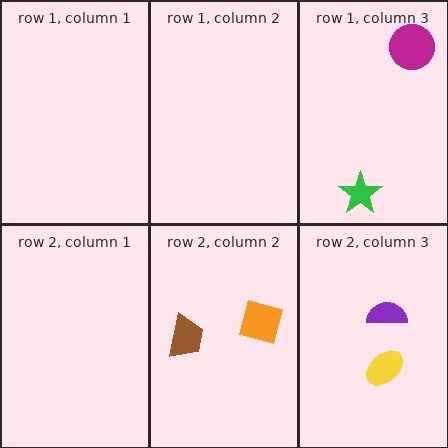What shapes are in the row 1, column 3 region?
The magenta circle, the green star.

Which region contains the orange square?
The row 2, column 2 region.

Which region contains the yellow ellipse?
The row 2, column 3 region.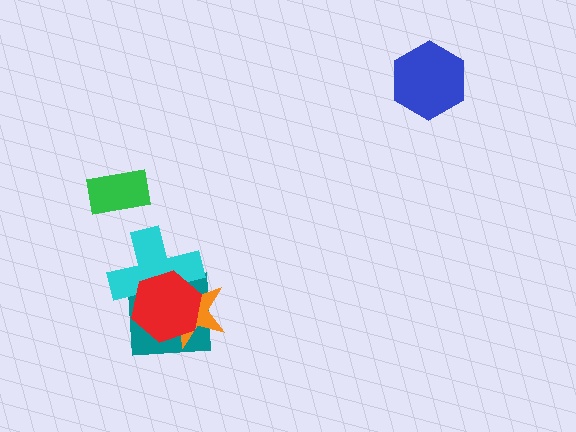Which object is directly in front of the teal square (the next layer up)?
The orange star is directly in front of the teal square.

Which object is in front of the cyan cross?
The red hexagon is in front of the cyan cross.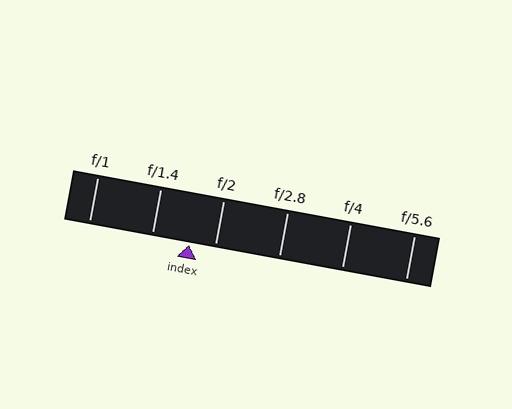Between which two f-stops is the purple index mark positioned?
The index mark is between f/1.4 and f/2.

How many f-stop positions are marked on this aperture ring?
There are 6 f-stop positions marked.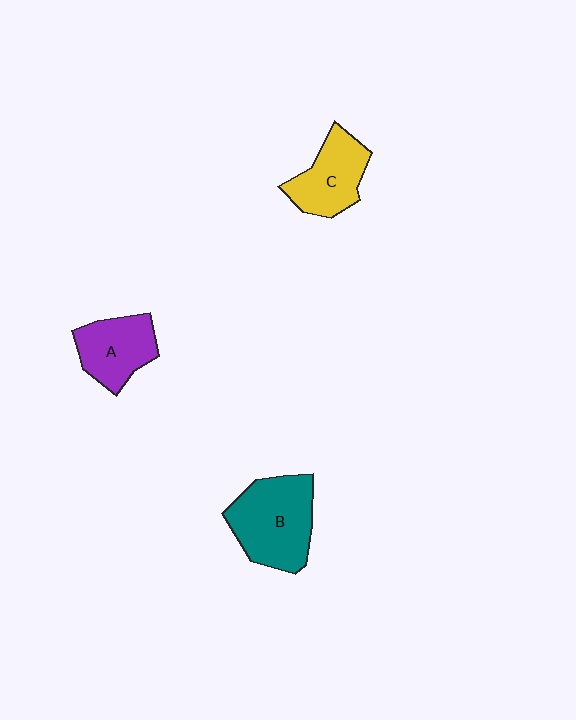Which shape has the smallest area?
Shape A (purple).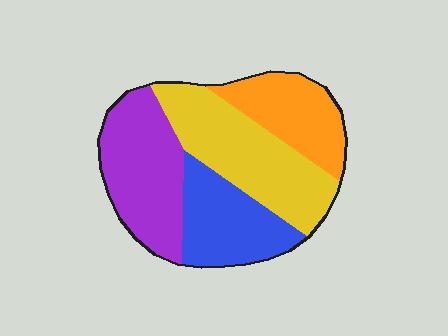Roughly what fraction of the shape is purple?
Purple covers about 30% of the shape.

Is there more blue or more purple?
Purple.